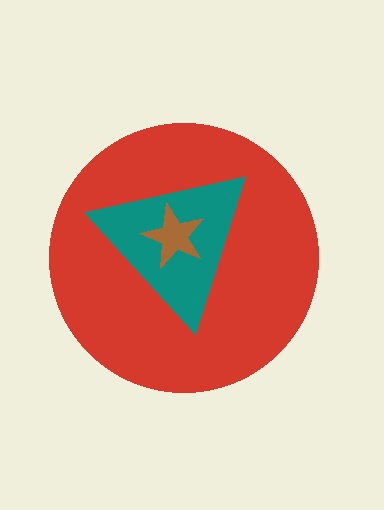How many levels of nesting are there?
3.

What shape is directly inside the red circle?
The teal triangle.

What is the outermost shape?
The red circle.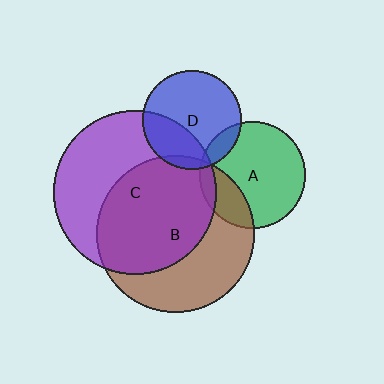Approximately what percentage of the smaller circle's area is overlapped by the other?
Approximately 25%.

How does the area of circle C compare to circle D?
Approximately 2.7 times.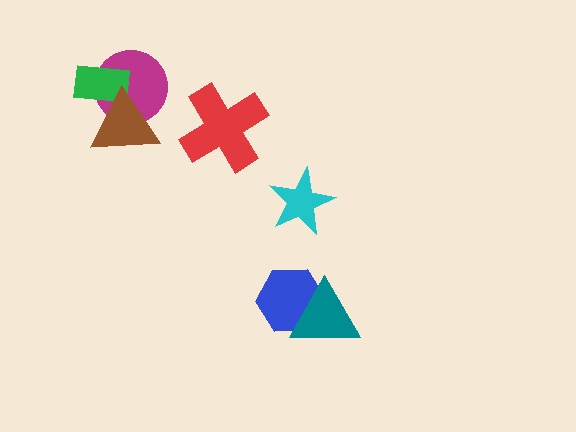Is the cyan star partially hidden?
No, no other shape covers it.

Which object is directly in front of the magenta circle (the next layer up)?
The green rectangle is directly in front of the magenta circle.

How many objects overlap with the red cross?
0 objects overlap with the red cross.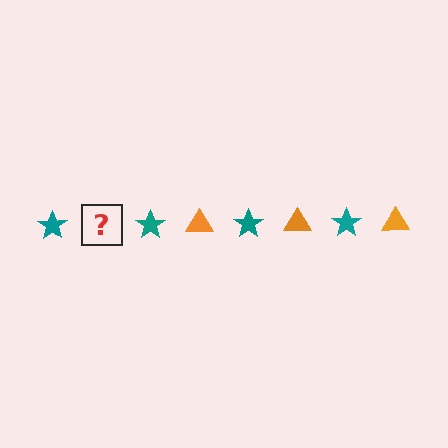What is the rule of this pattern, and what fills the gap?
The rule is that the pattern alternates between teal star and orange triangle. The gap should be filled with an orange triangle.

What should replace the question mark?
The question mark should be replaced with an orange triangle.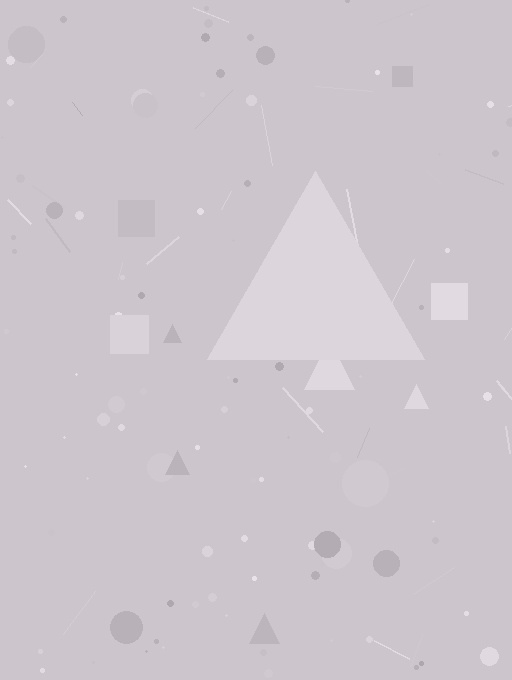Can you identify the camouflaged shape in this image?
The camouflaged shape is a triangle.